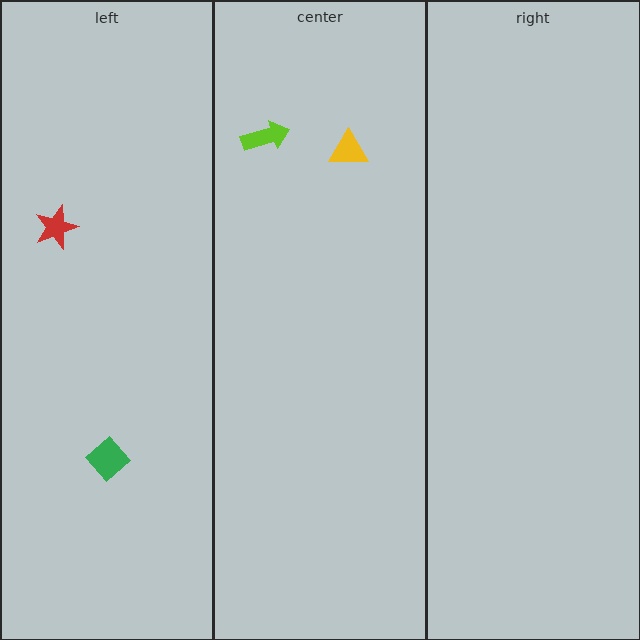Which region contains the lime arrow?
The center region.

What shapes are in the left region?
The green diamond, the red star.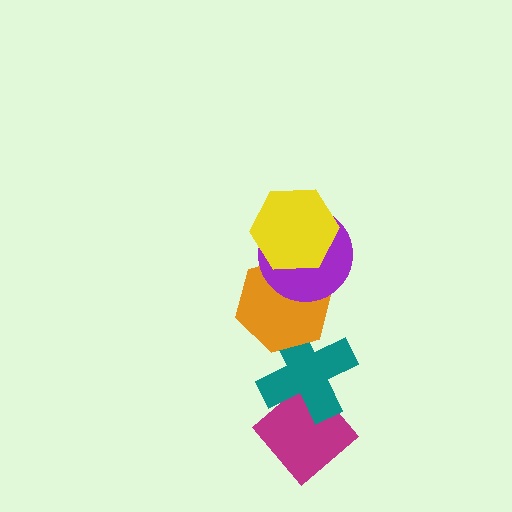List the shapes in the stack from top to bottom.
From top to bottom: the yellow hexagon, the purple circle, the orange hexagon, the teal cross, the magenta diamond.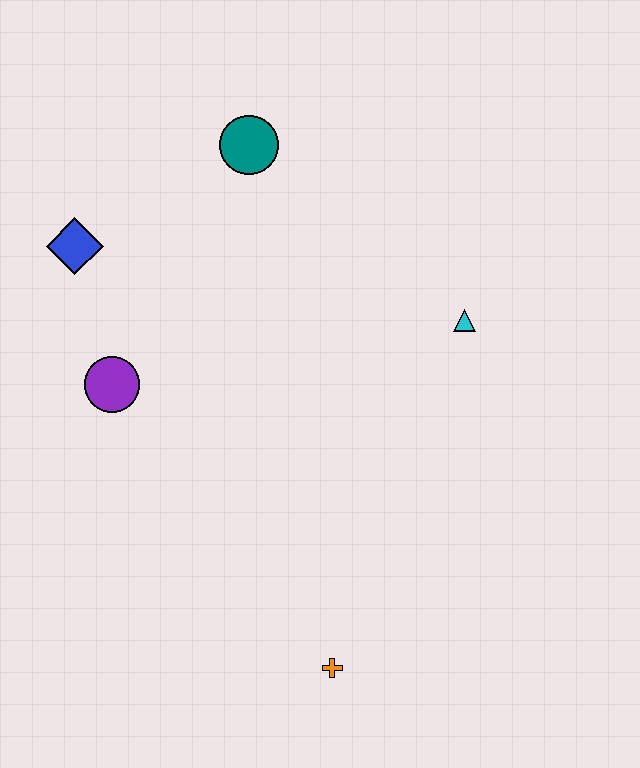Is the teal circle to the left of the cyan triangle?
Yes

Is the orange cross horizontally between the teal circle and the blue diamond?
No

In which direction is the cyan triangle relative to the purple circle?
The cyan triangle is to the right of the purple circle.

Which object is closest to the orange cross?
The purple circle is closest to the orange cross.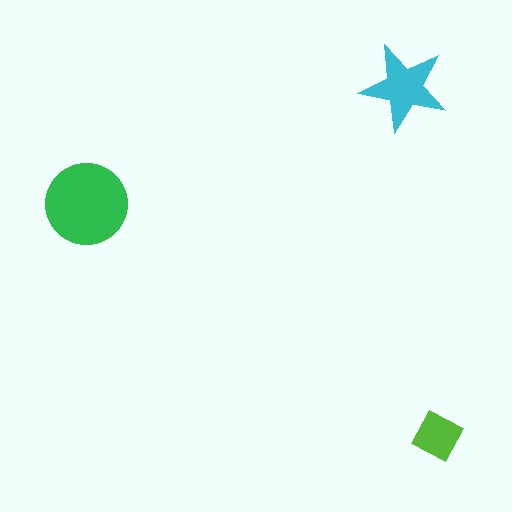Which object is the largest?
The green circle.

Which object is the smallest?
The lime diamond.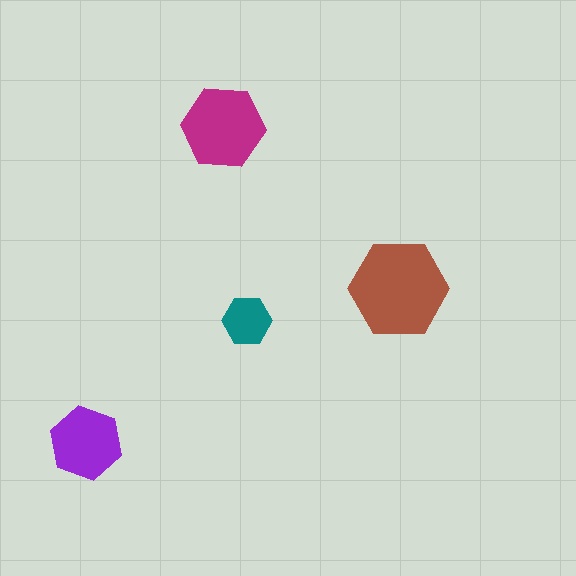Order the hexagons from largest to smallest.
the brown one, the magenta one, the purple one, the teal one.